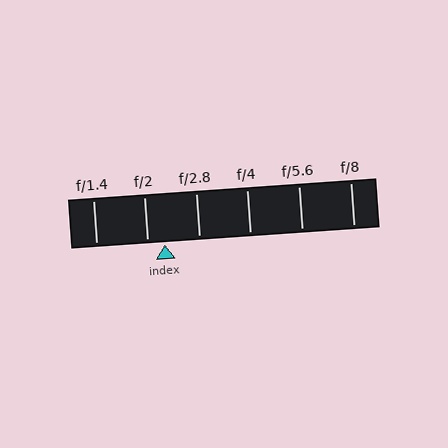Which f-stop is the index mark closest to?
The index mark is closest to f/2.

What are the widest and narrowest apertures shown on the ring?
The widest aperture shown is f/1.4 and the narrowest is f/8.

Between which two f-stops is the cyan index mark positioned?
The index mark is between f/2 and f/2.8.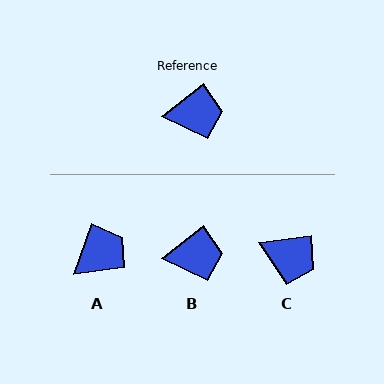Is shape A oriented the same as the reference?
No, it is off by about 32 degrees.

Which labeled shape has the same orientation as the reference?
B.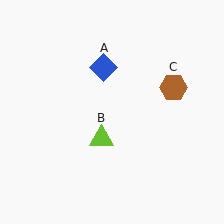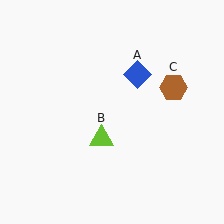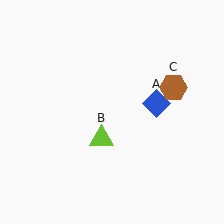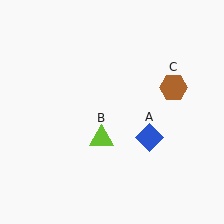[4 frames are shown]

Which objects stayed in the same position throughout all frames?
Lime triangle (object B) and brown hexagon (object C) remained stationary.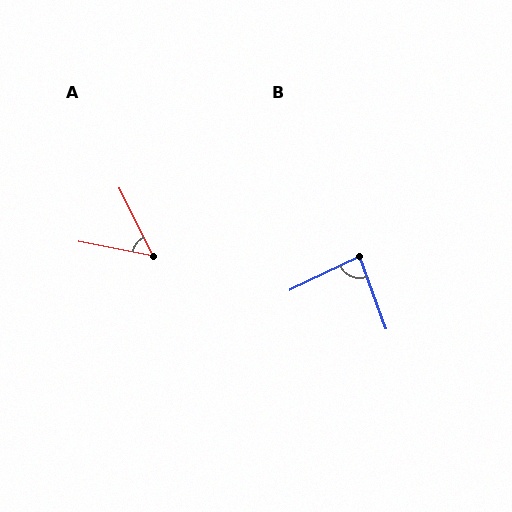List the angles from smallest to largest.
A (53°), B (84°).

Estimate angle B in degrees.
Approximately 84 degrees.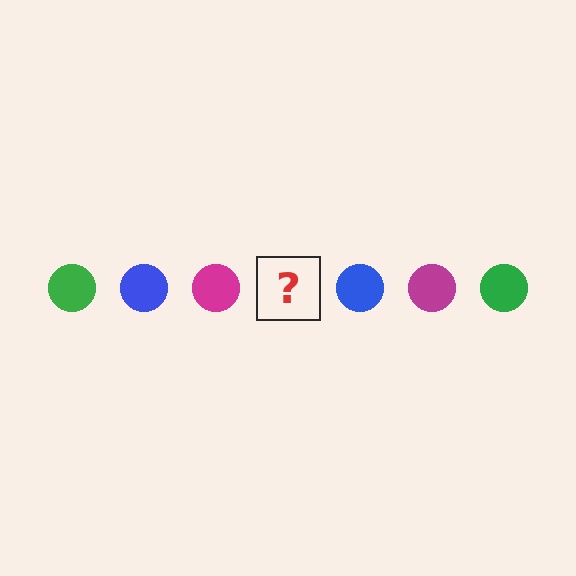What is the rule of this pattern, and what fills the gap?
The rule is that the pattern cycles through green, blue, magenta circles. The gap should be filled with a green circle.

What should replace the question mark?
The question mark should be replaced with a green circle.